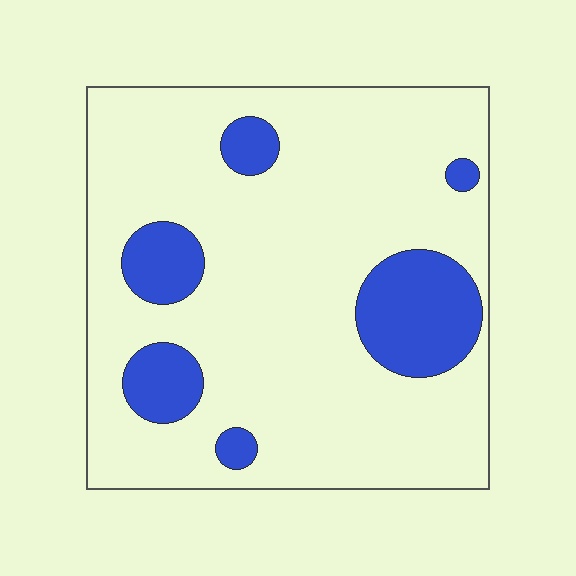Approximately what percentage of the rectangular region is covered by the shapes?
Approximately 20%.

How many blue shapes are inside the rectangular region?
6.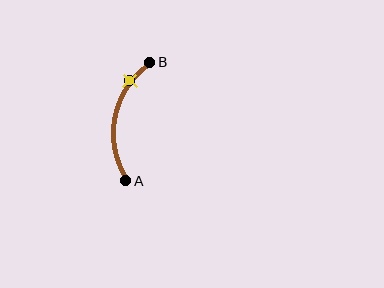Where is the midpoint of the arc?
The arc midpoint is the point on the curve farthest from the straight line joining A and B. It sits to the left of that line.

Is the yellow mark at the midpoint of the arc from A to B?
No. The yellow mark lies on the arc but is closer to endpoint B. The arc midpoint would be at the point on the curve equidistant along the arc from both A and B.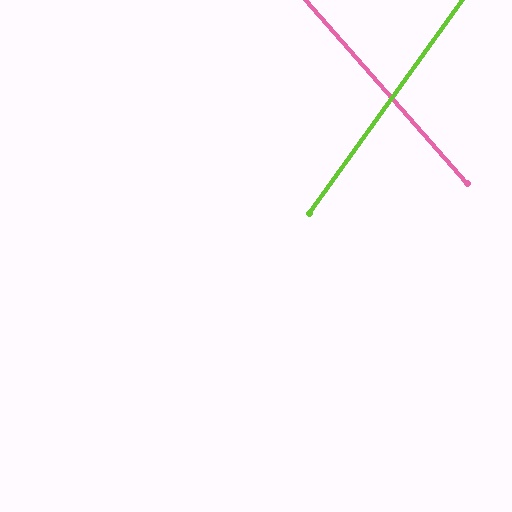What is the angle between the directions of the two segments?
Approximately 77 degrees.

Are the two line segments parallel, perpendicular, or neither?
Neither parallel nor perpendicular — they differ by about 77°.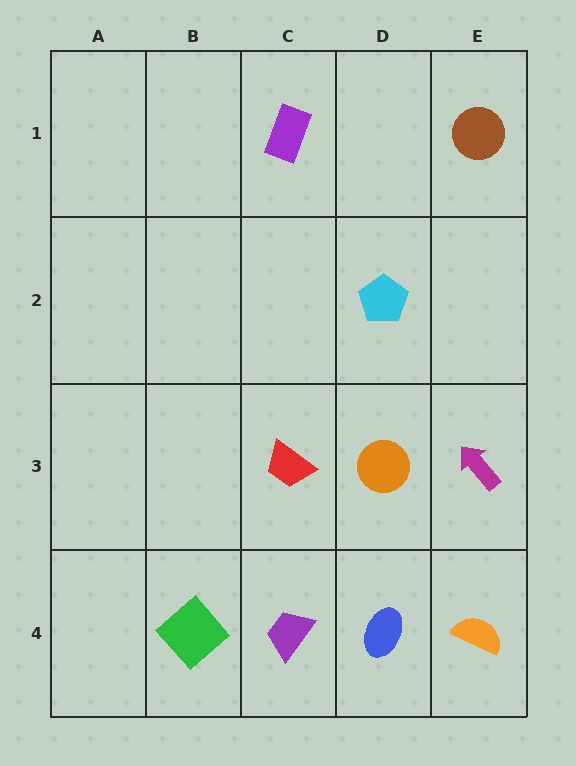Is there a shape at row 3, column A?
No, that cell is empty.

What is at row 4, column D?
A blue ellipse.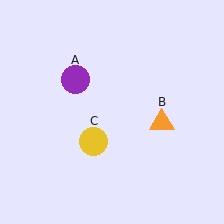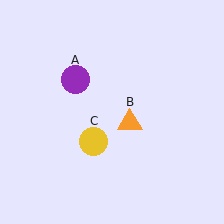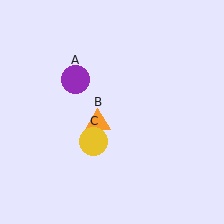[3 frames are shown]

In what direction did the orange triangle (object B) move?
The orange triangle (object B) moved left.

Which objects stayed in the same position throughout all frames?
Purple circle (object A) and yellow circle (object C) remained stationary.